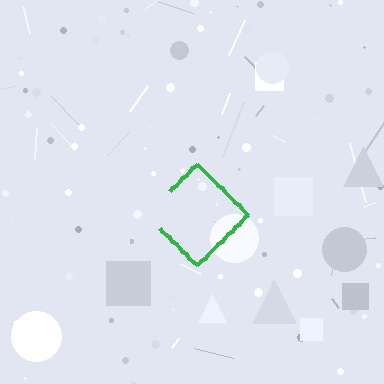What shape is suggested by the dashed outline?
The dashed outline suggests a diamond.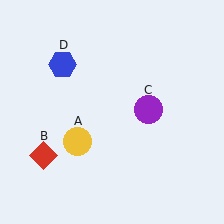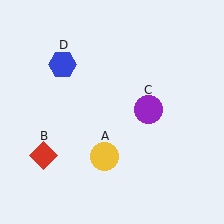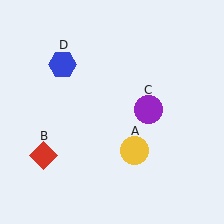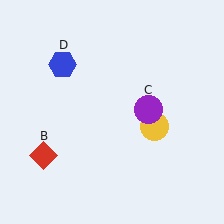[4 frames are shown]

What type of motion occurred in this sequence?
The yellow circle (object A) rotated counterclockwise around the center of the scene.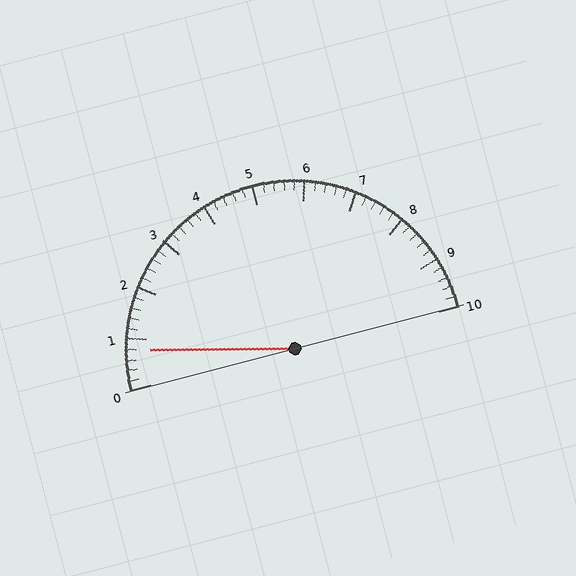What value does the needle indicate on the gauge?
The needle indicates approximately 0.8.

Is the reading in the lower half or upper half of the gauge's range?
The reading is in the lower half of the range (0 to 10).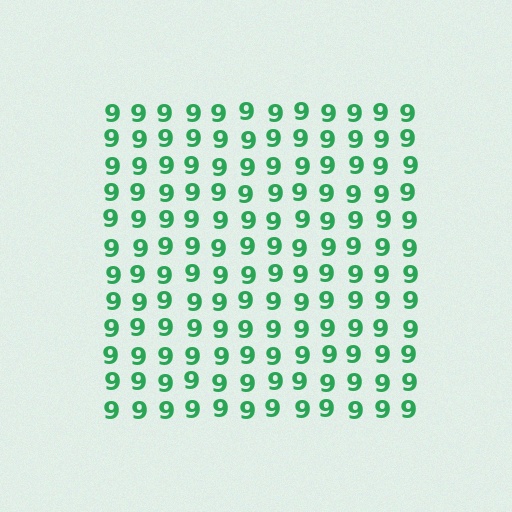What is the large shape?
The large shape is a square.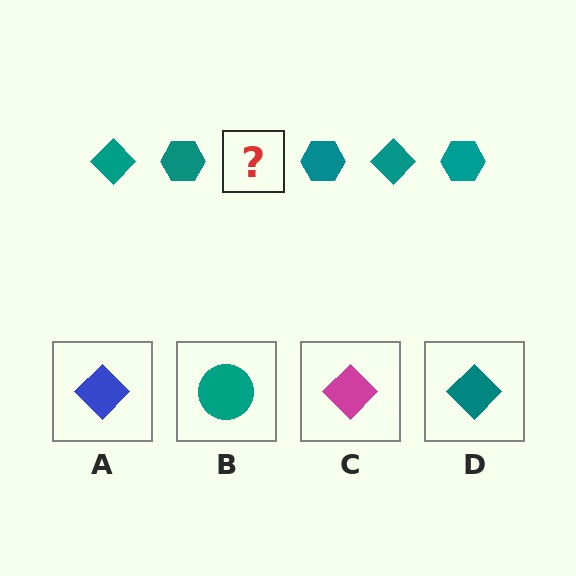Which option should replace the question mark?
Option D.